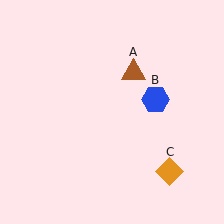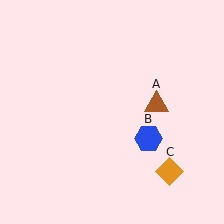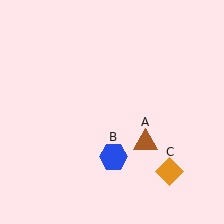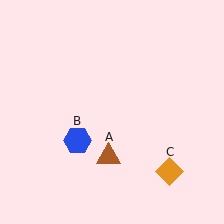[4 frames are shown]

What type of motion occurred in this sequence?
The brown triangle (object A), blue hexagon (object B) rotated clockwise around the center of the scene.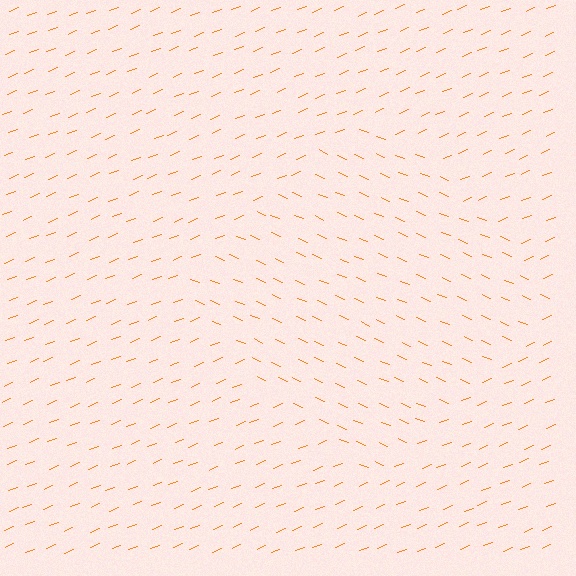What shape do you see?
I see a diamond.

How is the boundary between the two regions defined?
The boundary is defined purely by a change in line orientation (approximately 45 degrees difference). All lines are the same color and thickness.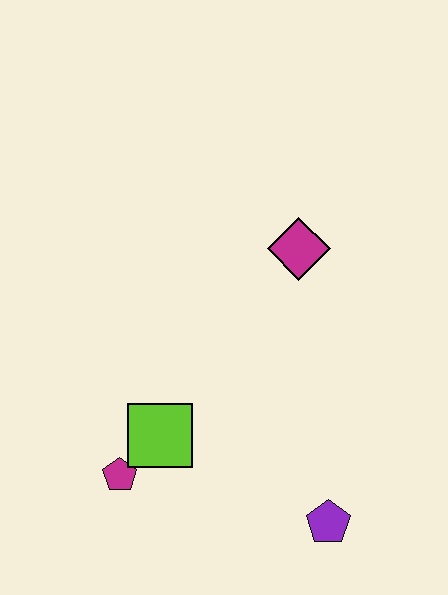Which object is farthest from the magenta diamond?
The magenta pentagon is farthest from the magenta diamond.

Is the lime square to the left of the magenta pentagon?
No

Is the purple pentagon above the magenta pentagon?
No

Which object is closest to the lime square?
The magenta pentagon is closest to the lime square.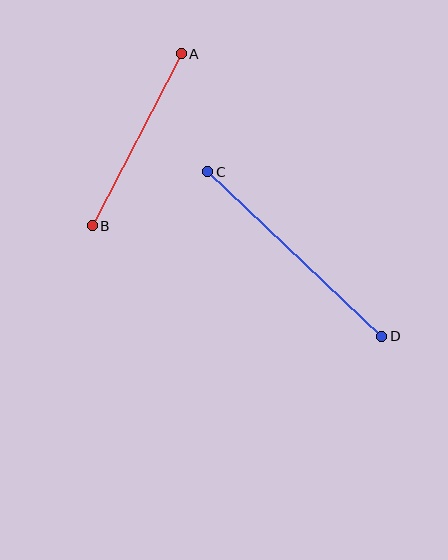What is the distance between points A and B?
The distance is approximately 194 pixels.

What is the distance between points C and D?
The distance is approximately 239 pixels.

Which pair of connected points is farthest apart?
Points C and D are farthest apart.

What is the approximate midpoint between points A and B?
The midpoint is at approximately (137, 140) pixels.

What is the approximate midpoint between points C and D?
The midpoint is at approximately (295, 254) pixels.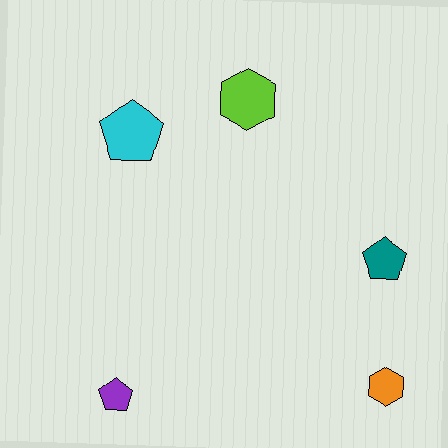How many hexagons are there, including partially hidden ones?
There are 2 hexagons.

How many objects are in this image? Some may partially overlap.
There are 5 objects.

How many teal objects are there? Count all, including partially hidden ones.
There is 1 teal object.